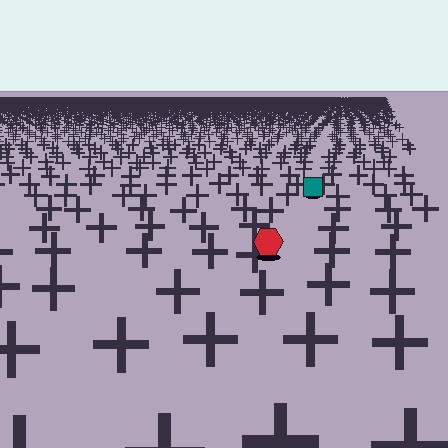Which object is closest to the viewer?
The red hexagon is closest. The texture marks near it are larger and more spread out.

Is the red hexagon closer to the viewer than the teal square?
Yes. The red hexagon is closer — you can tell from the texture gradient: the ground texture is coarser near it.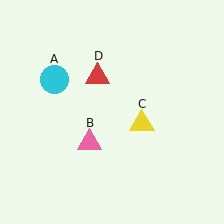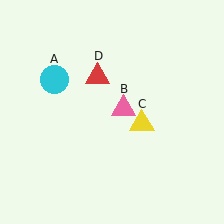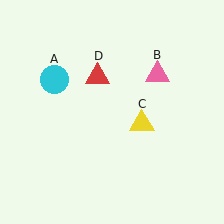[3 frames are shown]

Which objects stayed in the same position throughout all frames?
Cyan circle (object A) and yellow triangle (object C) and red triangle (object D) remained stationary.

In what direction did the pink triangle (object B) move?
The pink triangle (object B) moved up and to the right.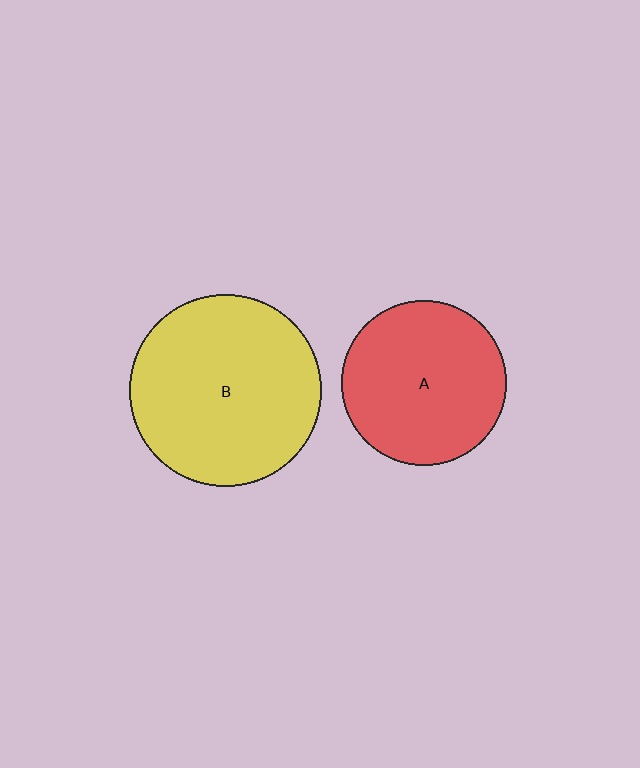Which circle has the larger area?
Circle B (yellow).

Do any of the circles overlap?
No, none of the circles overlap.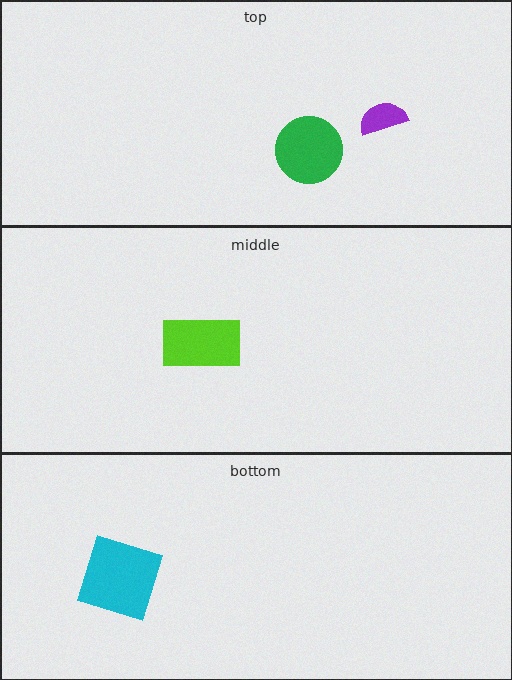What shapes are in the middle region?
The lime rectangle.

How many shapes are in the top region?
2.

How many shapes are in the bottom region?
1.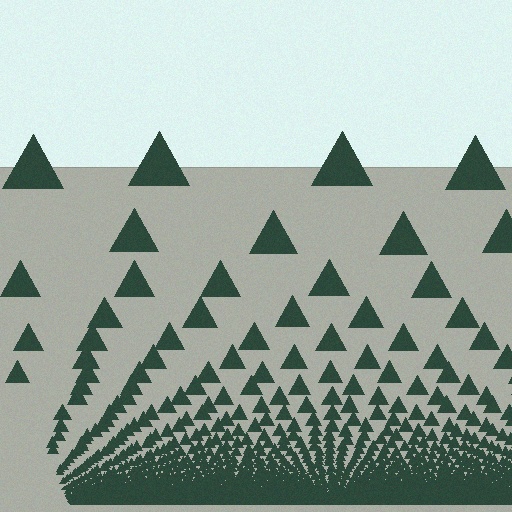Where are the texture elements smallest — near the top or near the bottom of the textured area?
Near the bottom.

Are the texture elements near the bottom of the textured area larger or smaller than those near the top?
Smaller. The gradient is inverted — elements near the bottom are smaller and denser.